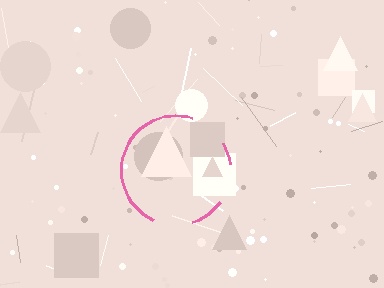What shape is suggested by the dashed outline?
The dashed outline suggests a circle.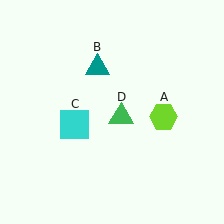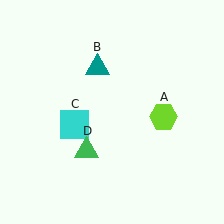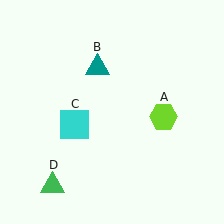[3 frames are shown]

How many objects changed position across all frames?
1 object changed position: green triangle (object D).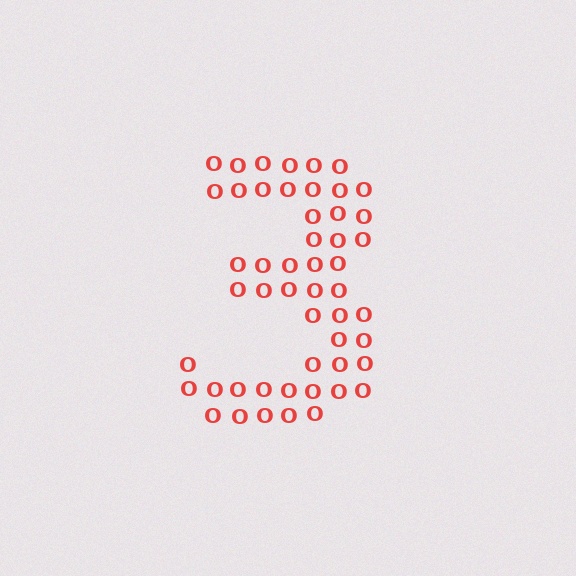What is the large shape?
The large shape is the digit 3.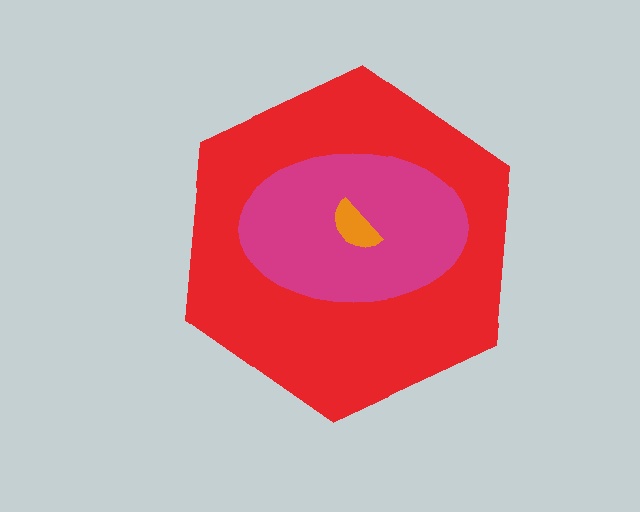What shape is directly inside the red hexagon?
The magenta ellipse.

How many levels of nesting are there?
3.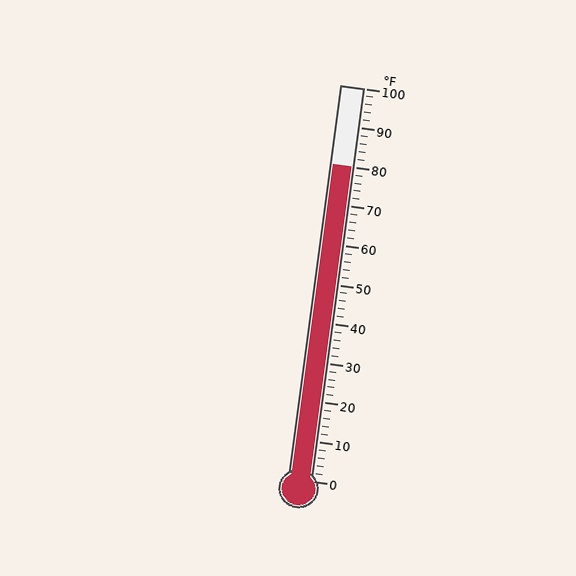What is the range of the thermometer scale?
The thermometer scale ranges from 0°F to 100°F.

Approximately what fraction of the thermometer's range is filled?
The thermometer is filled to approximately 80% of its range.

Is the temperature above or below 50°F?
The temperature is above 50°F.